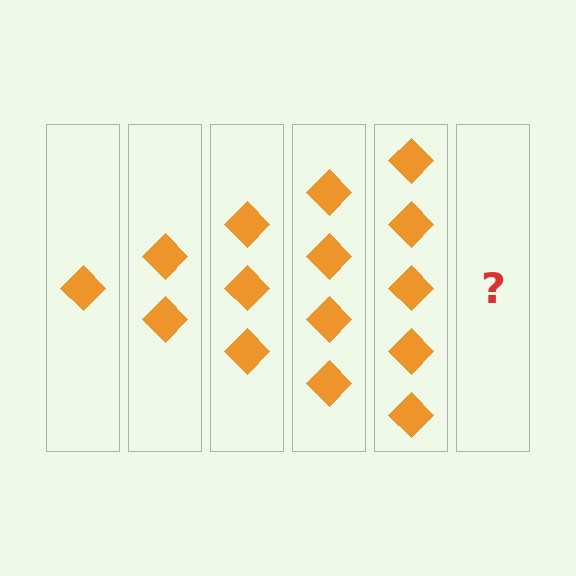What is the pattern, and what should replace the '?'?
The pattern is that each step adds one more diamond. The '?' should be 6 diamonds.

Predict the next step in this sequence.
The next step is 6 diamonds.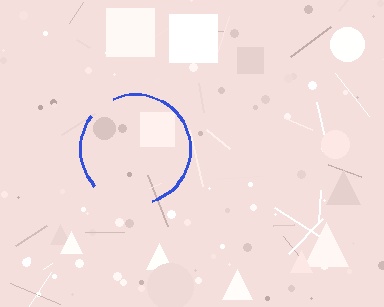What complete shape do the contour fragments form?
The contour fragments form a circle.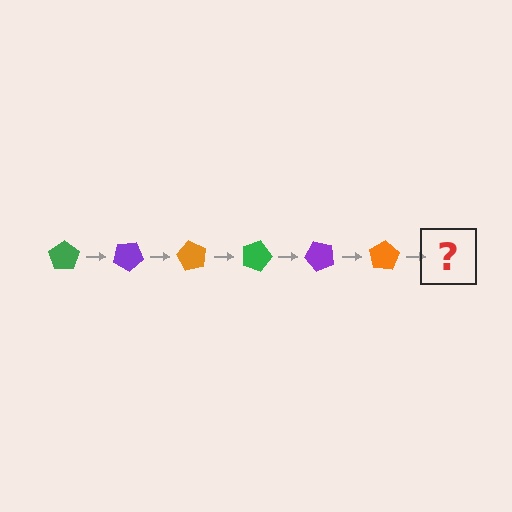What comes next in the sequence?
The next element should be a green pentagon, rotated 180 degrees from the start.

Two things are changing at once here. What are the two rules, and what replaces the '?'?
The two rules are that it rotates 30 degrees each step and the color cycles through green, purple, and orange. The '?' should be a green pentagon, rotated 180 degrees from the start.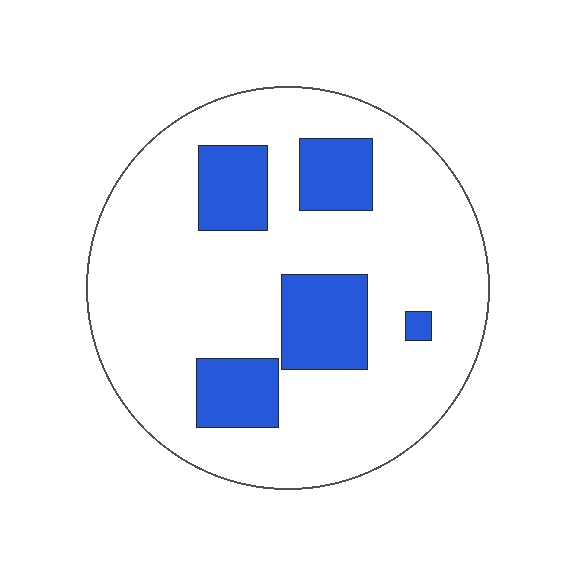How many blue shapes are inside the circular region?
5.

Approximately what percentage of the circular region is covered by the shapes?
Approximately 20%.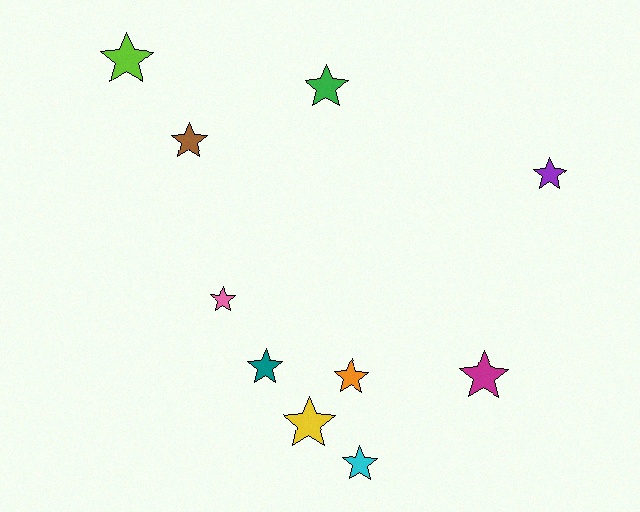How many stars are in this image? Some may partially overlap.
There are 10 stars.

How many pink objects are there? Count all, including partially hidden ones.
There is 1 pink object.